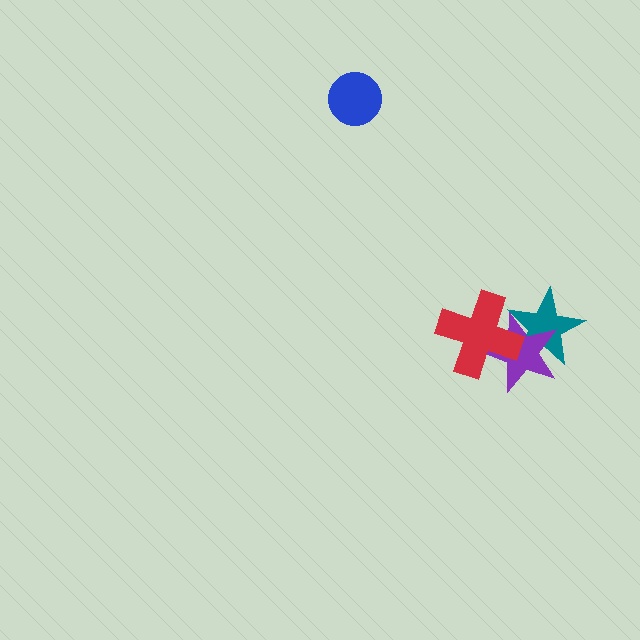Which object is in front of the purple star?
The red cross is in front of the purple star.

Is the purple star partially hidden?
Yes, it is partially covered by another shape.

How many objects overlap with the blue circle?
0 objects overlap with the blue circle.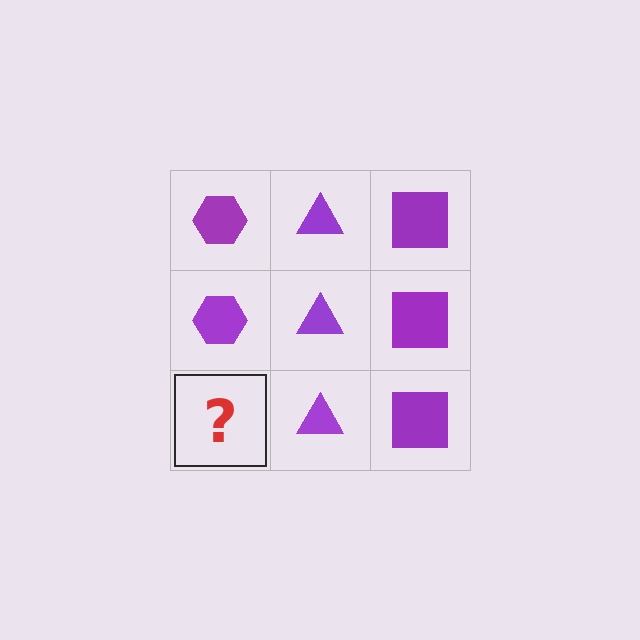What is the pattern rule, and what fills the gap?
The rule is that each column has a consistent shape. The gap should be filled with a purple hexagon.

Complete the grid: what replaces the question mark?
The question mark should be replaced with a purple hexagon.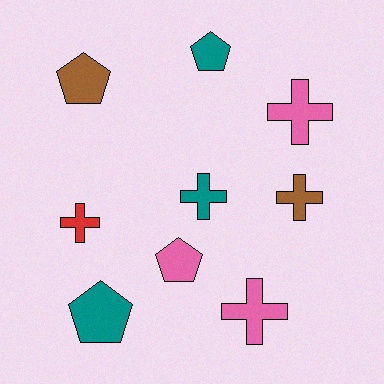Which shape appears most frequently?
Cross, with 5 objects.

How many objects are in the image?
There are 9 objects.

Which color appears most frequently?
Teal, with 3 objects.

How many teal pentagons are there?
There are 2 teal pentagons.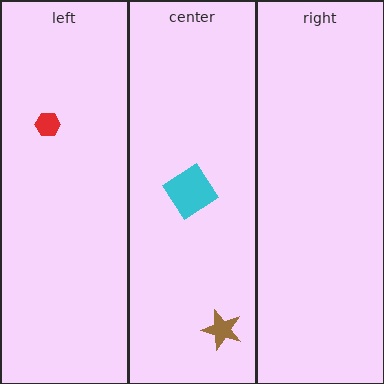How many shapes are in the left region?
1.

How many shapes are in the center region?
2.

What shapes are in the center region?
The cyan diamond, the brown star.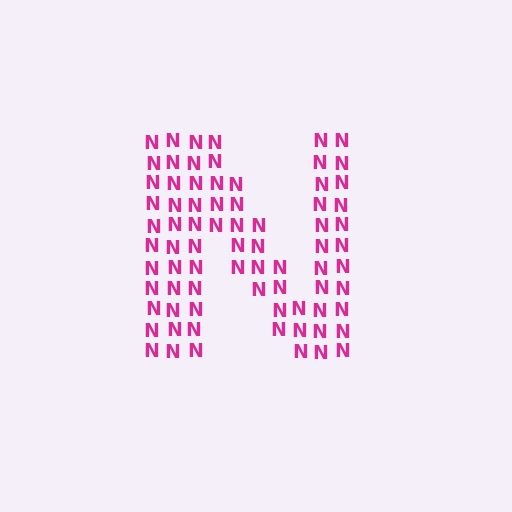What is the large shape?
The large shape is the letter N.